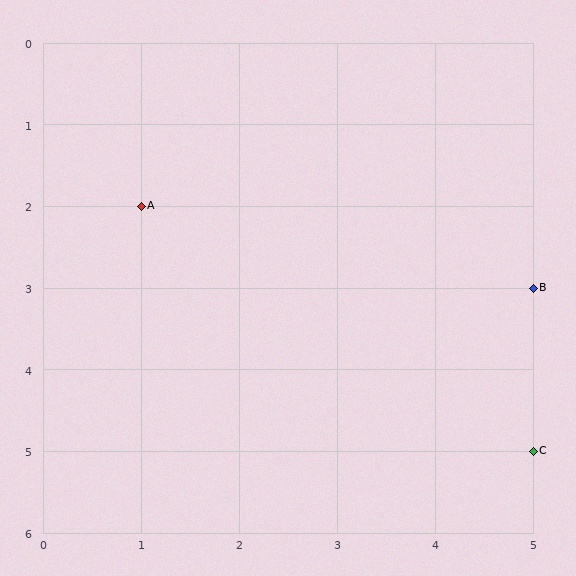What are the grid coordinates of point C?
Point C is at grid coordinates (5, 5).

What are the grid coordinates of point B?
Point B is at grid coordinates (5, 3).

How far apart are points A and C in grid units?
Points A and C are 4 columns and 3 rows apart (about 5.0 grid units diagonally).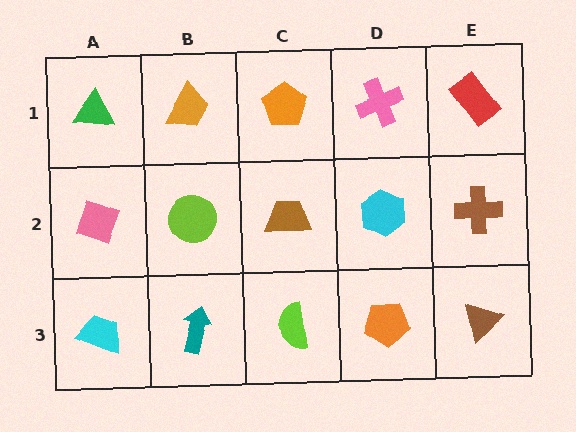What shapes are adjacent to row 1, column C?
A brown trapezoid (row 2, column C), an orange trapezoid (row 1, column B), a pink cross (row 1, column D).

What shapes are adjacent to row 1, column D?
A cyan hexagon (row 2, column D), an orange pentagon (row 1, column C), a red rectangle (row 1, column E).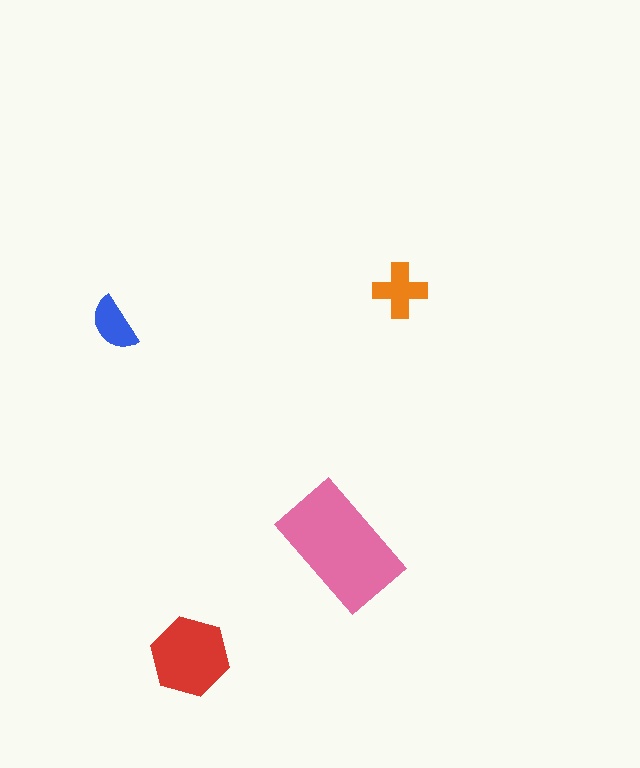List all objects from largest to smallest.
The pink rectangle, the red hexagon, the orange cross, the blue semicircle.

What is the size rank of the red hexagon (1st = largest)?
2nd.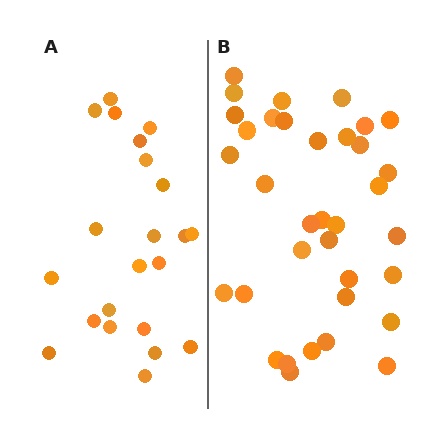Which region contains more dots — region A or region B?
Region B (the right region) has more dots.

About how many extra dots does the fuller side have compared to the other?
Region B has approximately 15 more dots than region A.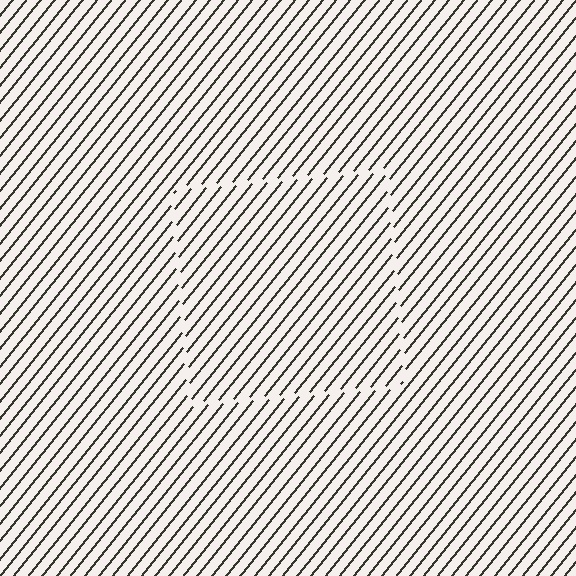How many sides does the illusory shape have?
4 sides — the line-ends trace a square.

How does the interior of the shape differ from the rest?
The interior of the shape contains the same grating, shifted by half a period — the contour is defined by the phase discontinuity where line-ends from the inner and outer gratings abut.